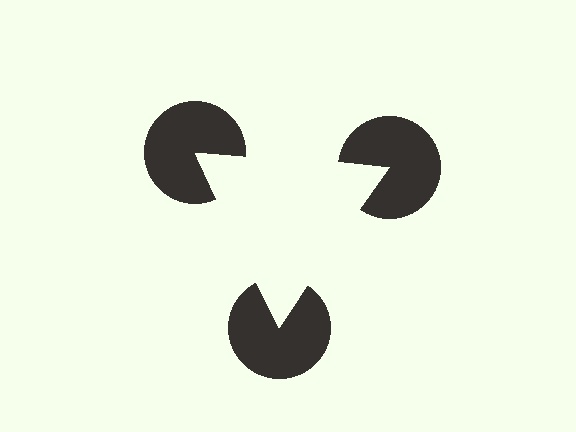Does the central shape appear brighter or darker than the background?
It typically appears slightly brighter than the background, even though no actual brightness change is drawn.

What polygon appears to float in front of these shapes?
An illusory triangle — its edges are inferred from the aligned wedge cuts in the pac-man discs, not physically drawn.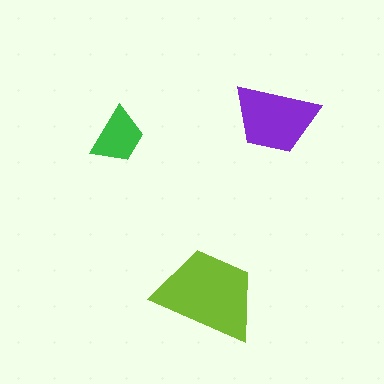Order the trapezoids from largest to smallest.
the lime one, the purple one, the green one.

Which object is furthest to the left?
The green trapezoid is leftmost.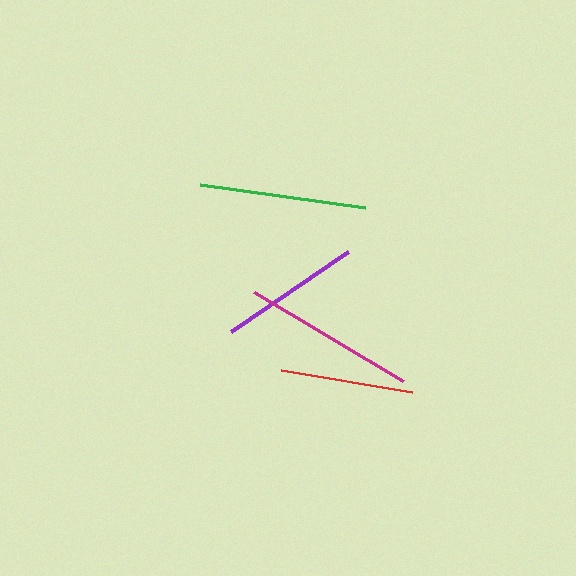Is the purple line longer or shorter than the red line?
The purple line is longer than the red line.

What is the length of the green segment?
The green segment is approximately 166 pixels long.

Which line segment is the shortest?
The red line is the shortest at approximately 133 pixels.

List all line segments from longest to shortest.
From longest to shortest: magenta, green, purple, red.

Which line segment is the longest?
The magenta line is the longest at approximately 174 pixels.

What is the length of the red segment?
The red segment is approximately 133 pixels long.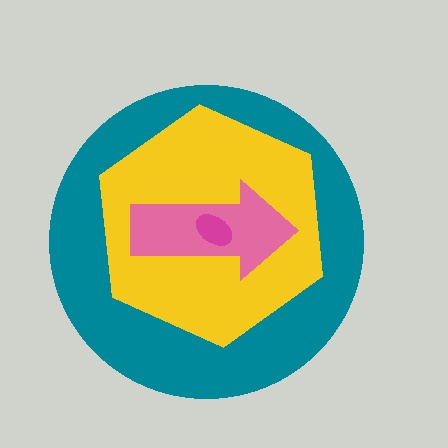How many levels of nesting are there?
4.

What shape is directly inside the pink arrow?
The magenta ellipse.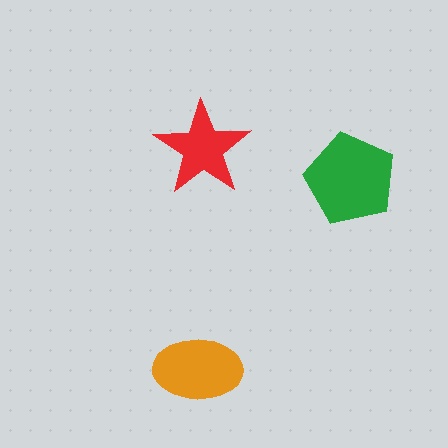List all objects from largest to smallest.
The green pentagon, the orange ellipse, the red star.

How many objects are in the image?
There are 3 objects in the image.